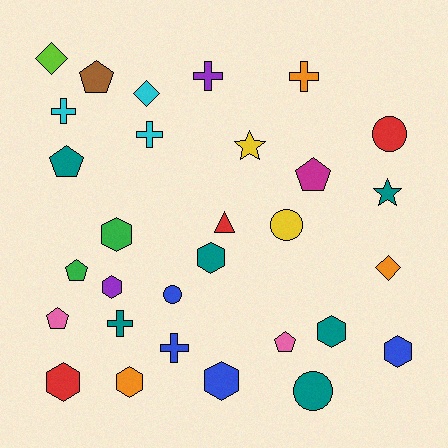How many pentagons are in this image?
There are 6 pentagons.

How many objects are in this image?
There are 30 objects.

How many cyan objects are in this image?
There are 3 cyan objects.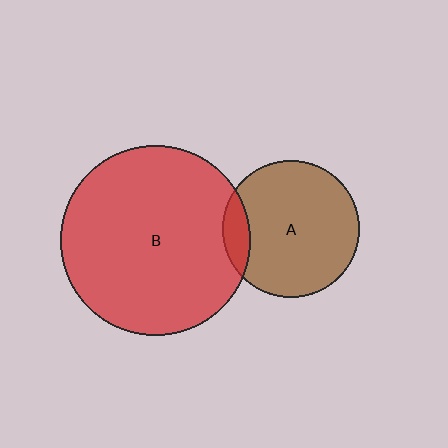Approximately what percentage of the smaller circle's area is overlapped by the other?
Approximately 10%.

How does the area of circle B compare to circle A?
Approximately 1.9 times.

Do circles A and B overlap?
Yes.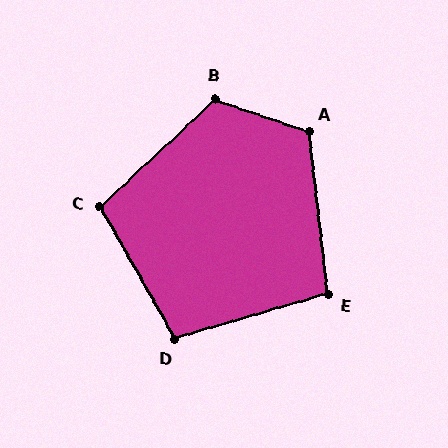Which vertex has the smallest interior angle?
E, at approximately 100 degrees.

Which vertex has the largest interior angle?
B, at approximately 117 degrees.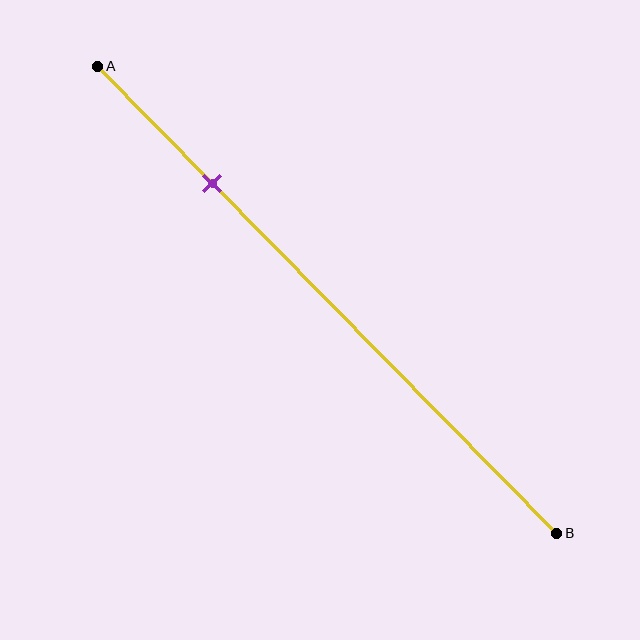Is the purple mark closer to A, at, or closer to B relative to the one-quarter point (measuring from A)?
The purple mark is approximately at the one-quarter point of segment AB.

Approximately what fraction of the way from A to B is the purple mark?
The purple mark is approximately 25% of the way from A to B.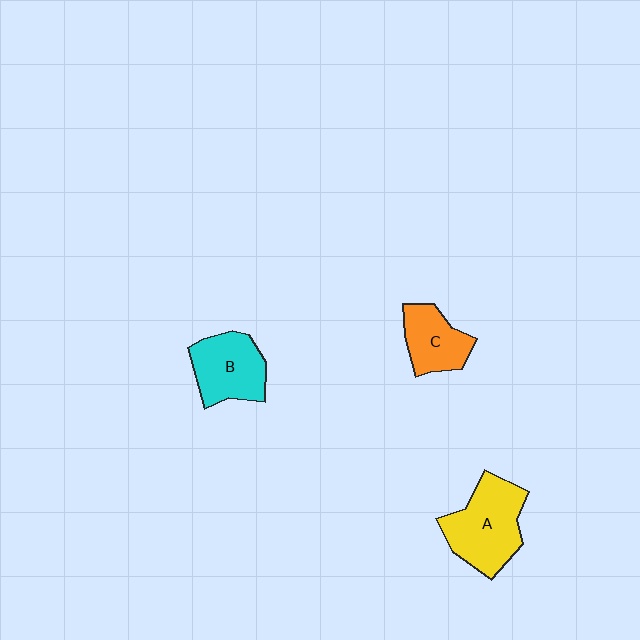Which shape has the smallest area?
Shape C (orange).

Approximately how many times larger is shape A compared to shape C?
Approximately 1.6 times.